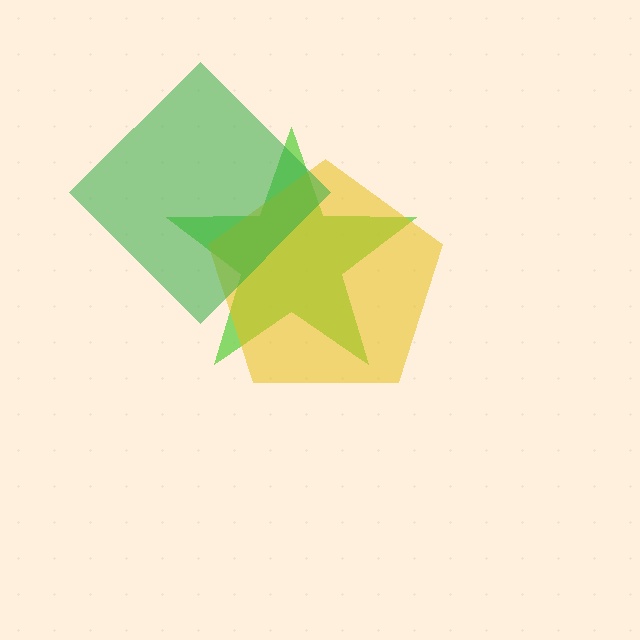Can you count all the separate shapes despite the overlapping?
Yes, there are 3 separate shapes.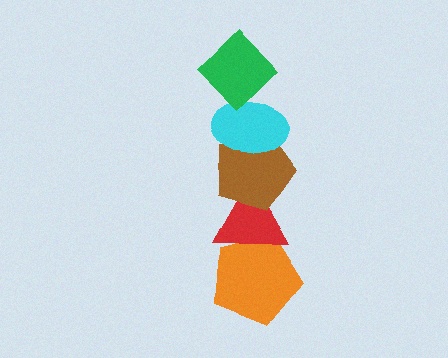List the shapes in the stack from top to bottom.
From top to bottom: the green diamond, the cyan ellipse, the brown pentagon, the red triangle, the orange pentagon.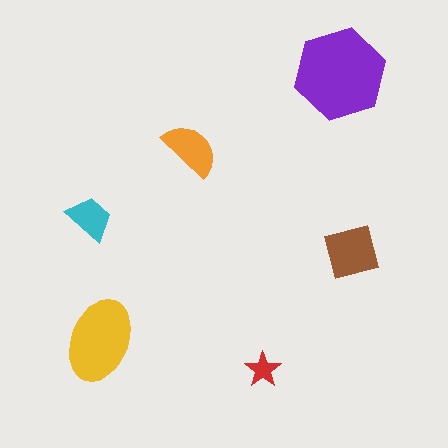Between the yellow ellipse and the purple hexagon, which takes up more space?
The purple hexagon.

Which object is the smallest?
The red star.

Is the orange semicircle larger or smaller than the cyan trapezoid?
Larger.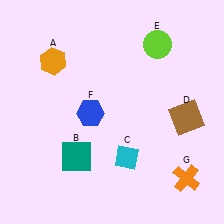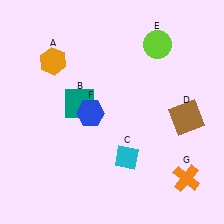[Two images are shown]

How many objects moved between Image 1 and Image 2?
1 object moved between the two images.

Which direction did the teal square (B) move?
The teal square (B) moved up.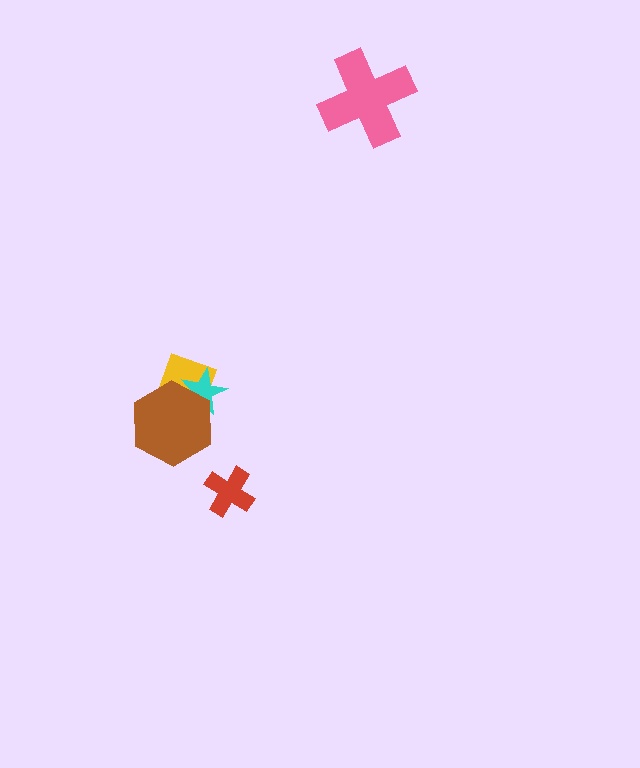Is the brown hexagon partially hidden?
No, no other shape covers it.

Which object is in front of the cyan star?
The brown hexagon is in front of the cyan star.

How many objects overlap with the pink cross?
0 objects overlap with the pink cross.